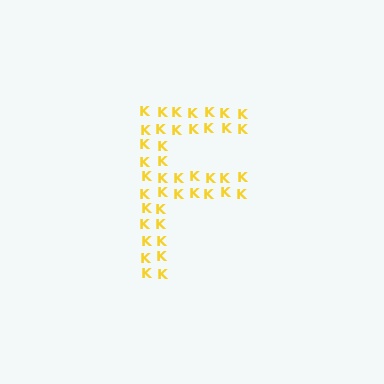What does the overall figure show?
The overall figure shows the letter F.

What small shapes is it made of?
It is made of small letter K's.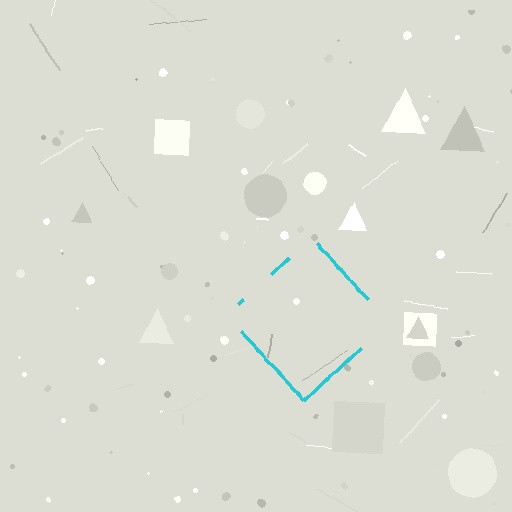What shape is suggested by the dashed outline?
The dashed outline suggests a diamond.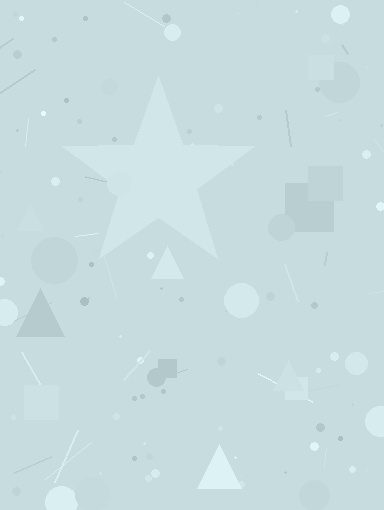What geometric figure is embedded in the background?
A star is embedded in the background.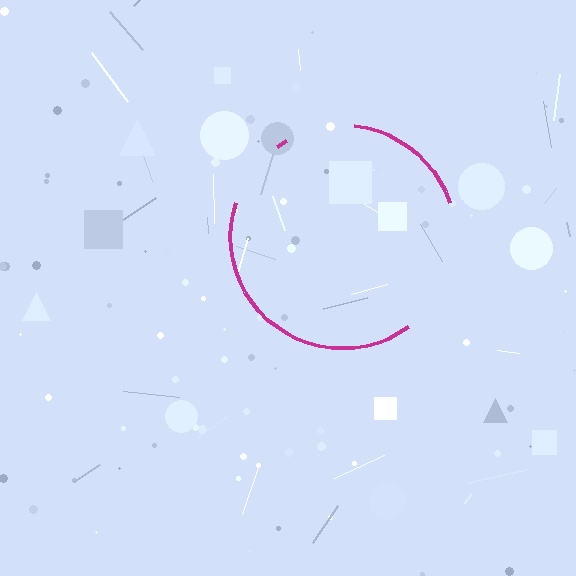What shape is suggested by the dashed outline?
The dashed outline suggests a circle.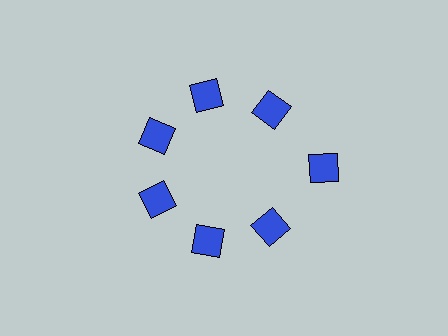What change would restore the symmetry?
The symmetry would be restored by moving it inward, back onto the ring so that all 7 diamonds sit at equal angles and equal distance from the center.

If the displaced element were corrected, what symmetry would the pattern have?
It would have 7-fold rotational symmetry — the pattern would map onto itself every 51 degrees.